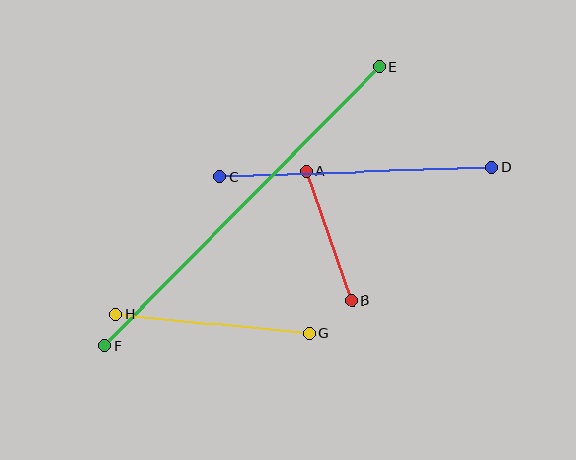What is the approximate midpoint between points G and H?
The midpoint is at approximately (212, 324) pixels.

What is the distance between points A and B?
The distance is approximately 137 pixels.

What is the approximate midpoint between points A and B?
The midpoint is at approximately (329, 236) pixels.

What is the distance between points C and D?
The distance is approximately 272 pixels.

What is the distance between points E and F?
The distance is approximately 391 pixels.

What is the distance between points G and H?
The distance is approximately 195 pixels.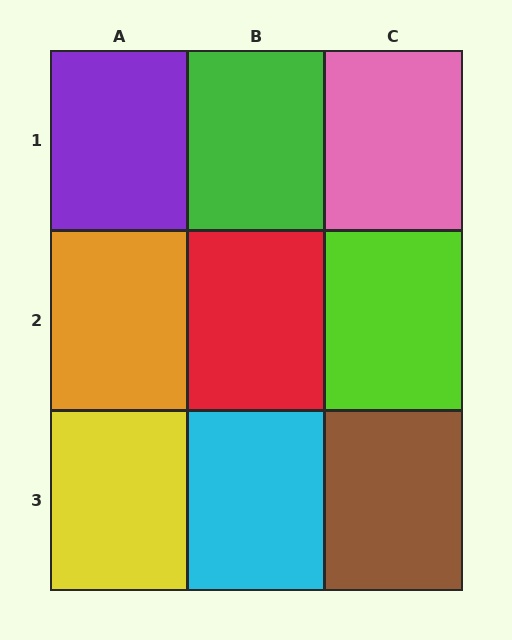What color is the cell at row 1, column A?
Purple.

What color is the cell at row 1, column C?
Pink.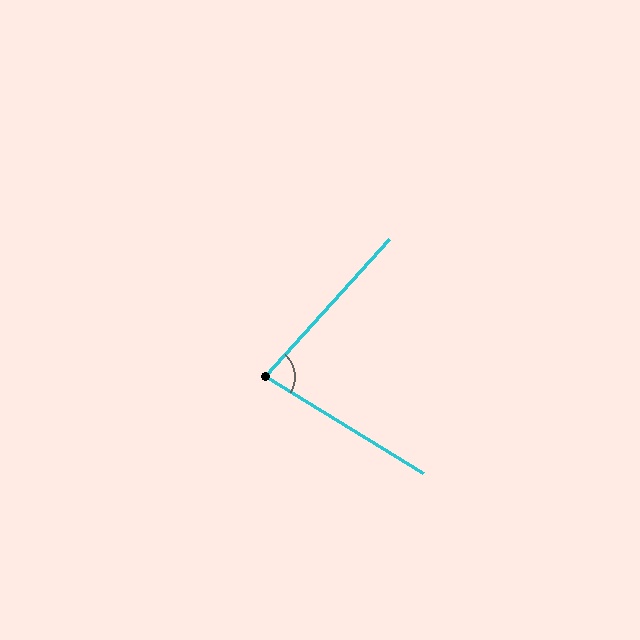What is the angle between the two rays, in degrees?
Approximately 79 degrees.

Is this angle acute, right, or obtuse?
It is acute.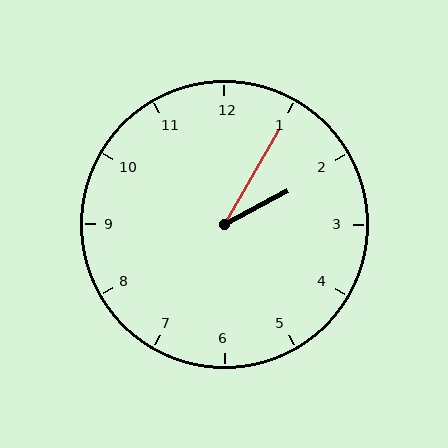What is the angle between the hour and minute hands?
Approximately 32 degrees.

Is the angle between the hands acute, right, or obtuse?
It is acute.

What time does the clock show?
2:05.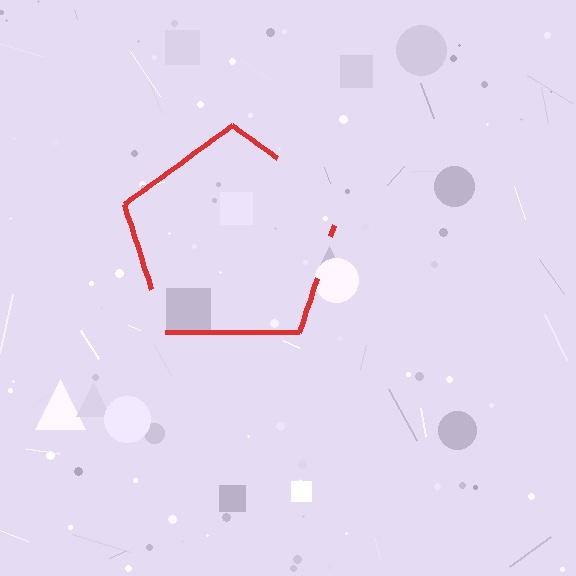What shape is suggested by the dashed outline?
The dashed outline suggests a pentagon.